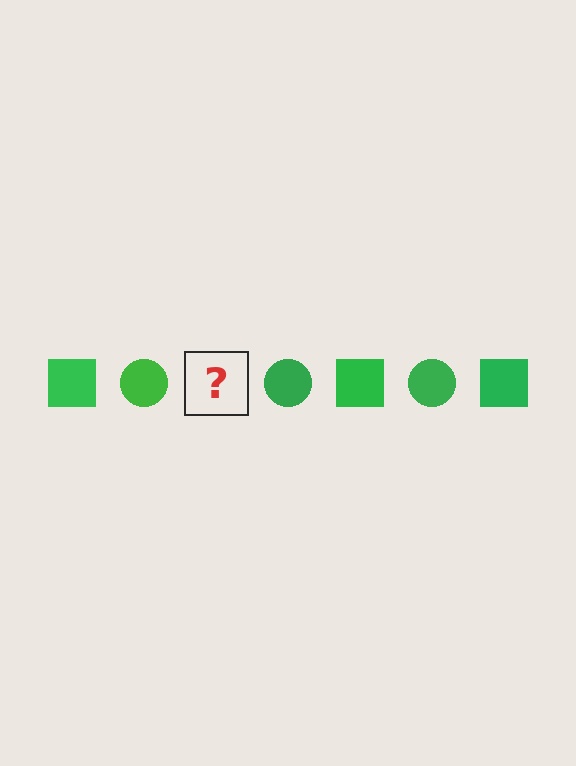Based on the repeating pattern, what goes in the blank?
The blank should be a green square.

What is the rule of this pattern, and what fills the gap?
The rule is that the pattern cycles through square, circle shapes in green. The gap should be filled with a green square.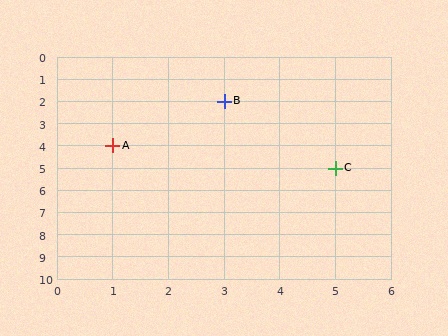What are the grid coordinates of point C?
Point C is at grid coordinates (5, 5).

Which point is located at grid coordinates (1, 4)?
Point A is at (1, 4).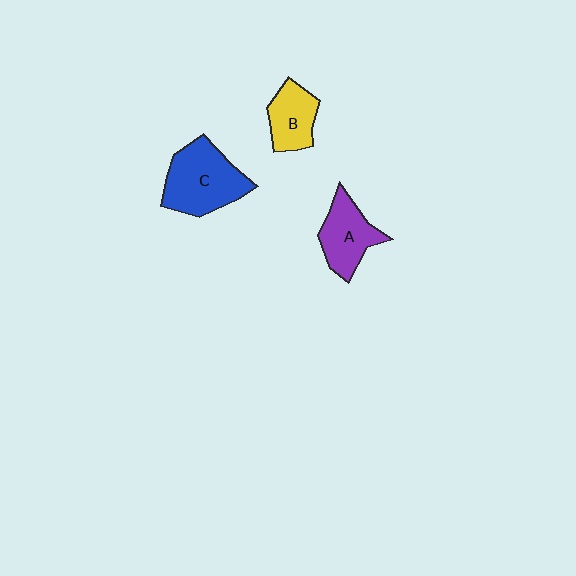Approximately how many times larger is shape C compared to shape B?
Approximately 1.7 times.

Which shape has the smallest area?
Shape B (yellow).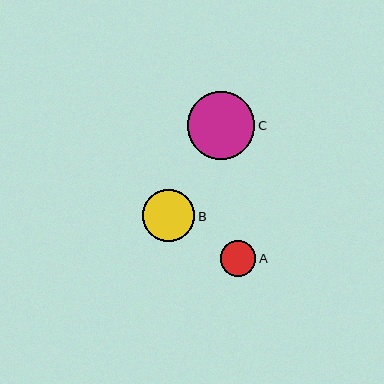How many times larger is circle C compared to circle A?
Circle C is approximately 1.9 times the size of circle A.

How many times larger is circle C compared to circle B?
Circle C is approximately 1.3 times the size of circle B.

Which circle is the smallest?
Circle A is the smallest with a size of approximately 36 pixels.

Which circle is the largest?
Circle C is the largest with a size of approximately 67 pixels.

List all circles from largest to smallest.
From largest to smallest: C, B, A.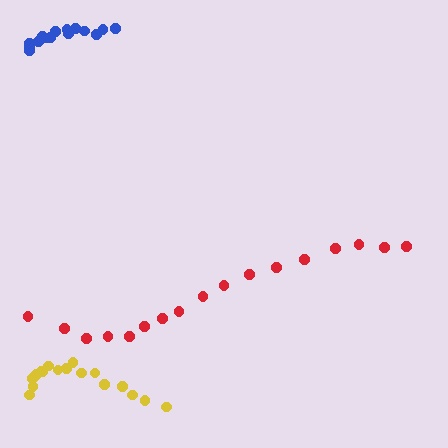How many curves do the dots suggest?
There are 3 distinct paths.